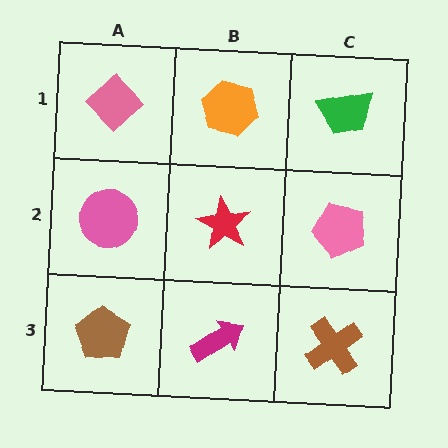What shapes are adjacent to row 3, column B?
A red star (row 2, column B), a brown pentagon (row 3, column A), a brown cross (row 3, column C).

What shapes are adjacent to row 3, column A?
A pink circle (row 2, column A), a magenta arrow (row 3, column B).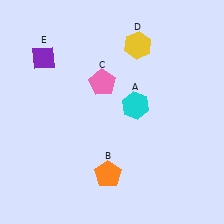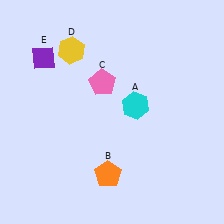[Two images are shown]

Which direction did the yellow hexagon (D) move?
The yellow hexagon (D) moved left.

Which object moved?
The yellow hexagon (D) moved left.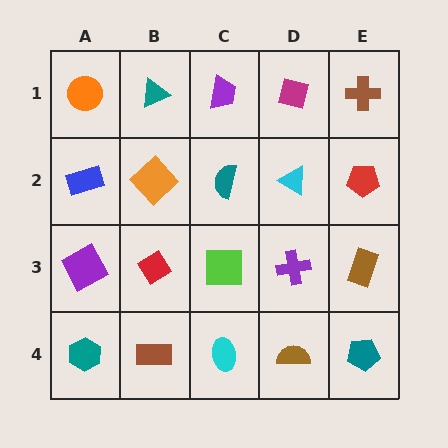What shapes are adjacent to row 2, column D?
A magenta square (row 1, column D), a purple cross (row 3, column D), a teal semicircle (row 2, column C), a red pentagon (row 2, column E).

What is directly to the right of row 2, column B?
A teal semicircle.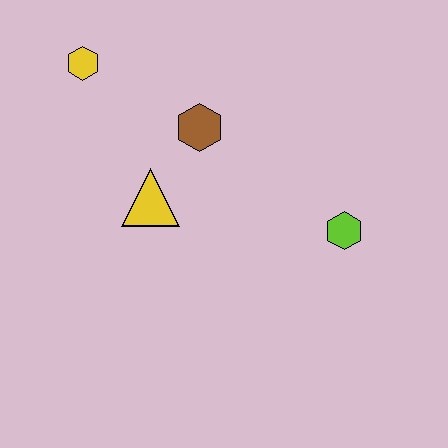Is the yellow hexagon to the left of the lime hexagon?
Yes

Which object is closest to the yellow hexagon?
The brown hexagon is closest to the yellow hexagon.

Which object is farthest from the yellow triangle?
The lime hexagon is farthest from the yellow triangle.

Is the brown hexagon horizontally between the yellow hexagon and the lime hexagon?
Yes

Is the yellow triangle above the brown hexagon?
No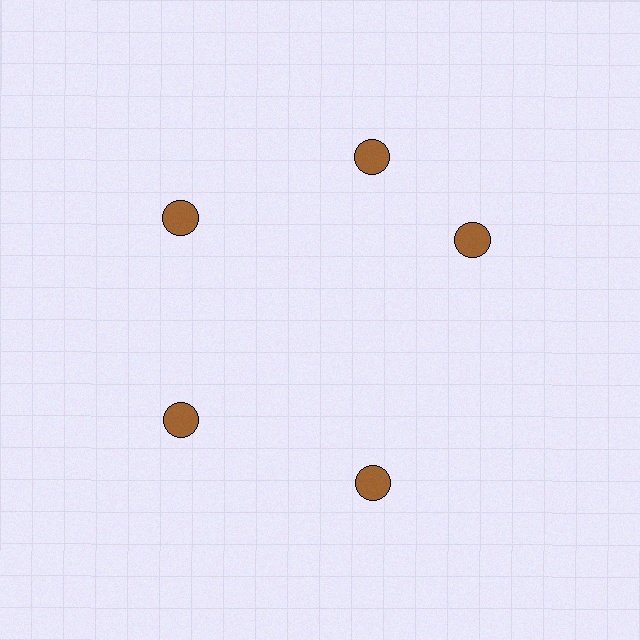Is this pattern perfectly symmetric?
No. The 5 brown circles are arranged in a ring, but one element near the 3 o'clock position is rotated out of alignment along the ring, breaking the 5-fold rotational symmetry.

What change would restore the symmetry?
The symmetry would be restored by rotating it back into even spacing with its neighbors so that all 5 circles sit at equal angles and equal distance from the center.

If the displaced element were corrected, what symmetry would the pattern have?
It would have 5-fold rotational symmetry — the pattern would map onto itself every 72 degrees.